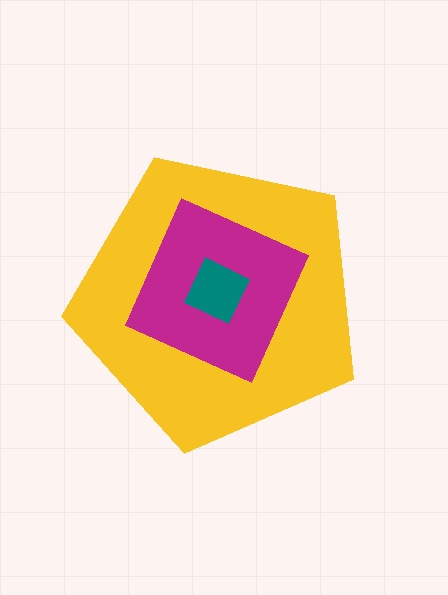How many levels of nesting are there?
3.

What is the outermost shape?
The yellow pentagon.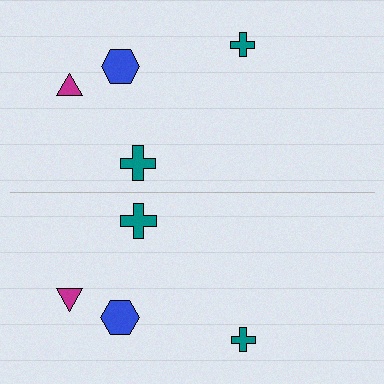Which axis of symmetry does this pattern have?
The pattern has a horizontal axis of symmetry running through the center of the image.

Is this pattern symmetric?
Yes, this pattern has bilateral (reflection) symmetry.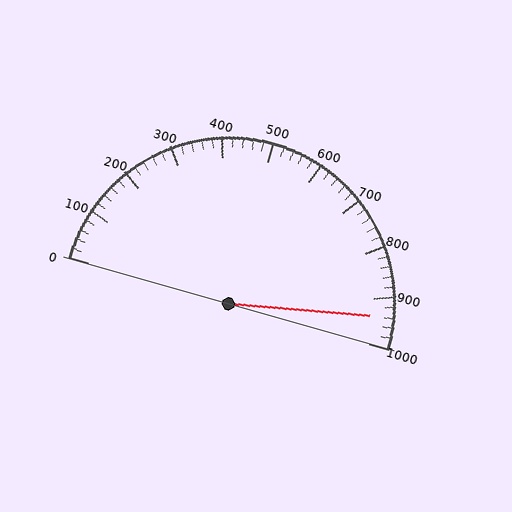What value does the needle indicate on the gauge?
The needle indicates approximately 940.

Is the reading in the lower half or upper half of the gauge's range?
The reading is in the upper half of the range (0 to 1000).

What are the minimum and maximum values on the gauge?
The gauge ranges from 0 to 1000.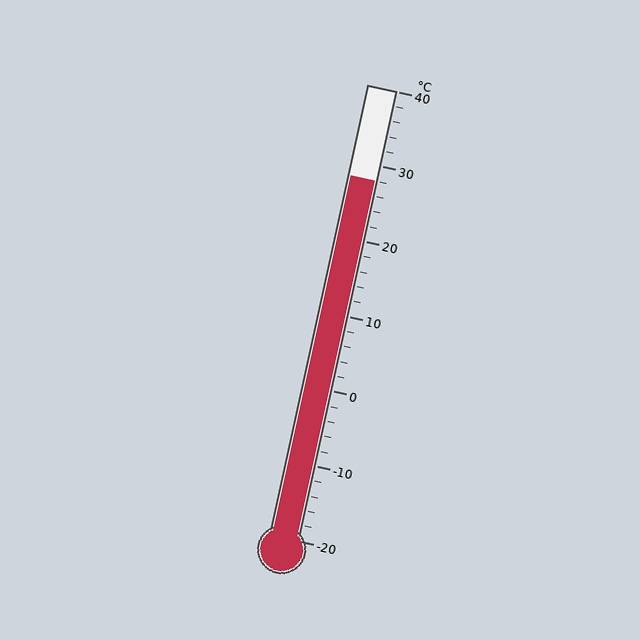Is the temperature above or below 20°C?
The temperature is above 20°C.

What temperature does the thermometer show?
The thermometer shows approximately 28°C.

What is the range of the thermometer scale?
The thermometer scale ranges from -20°C to 40°C.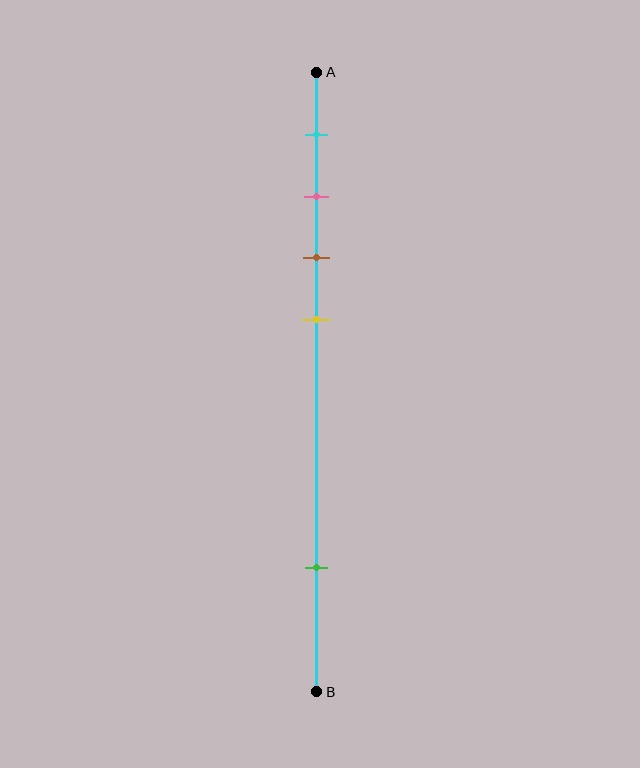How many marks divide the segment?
There are 5 marks dividing the segment.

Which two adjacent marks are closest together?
The pink and brown marks are the closest adjacent pair.